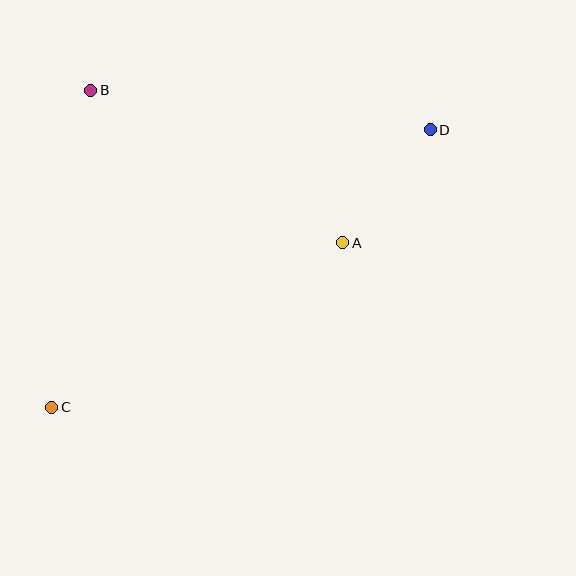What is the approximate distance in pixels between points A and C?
The distance between A and C is approximately 335 pixels.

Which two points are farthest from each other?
Points C and D are farthest from each other.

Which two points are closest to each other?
Points A and D are closest to each other.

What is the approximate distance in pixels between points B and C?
The distance between B and C is approximately 320 pixels.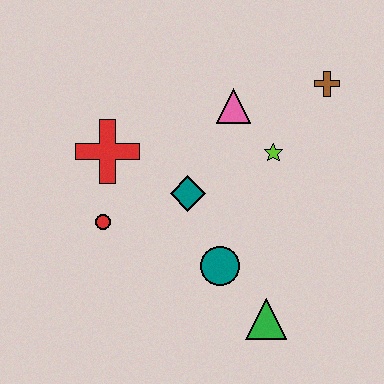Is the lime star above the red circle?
Yes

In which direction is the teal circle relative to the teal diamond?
The teal circle is below the teal diamond.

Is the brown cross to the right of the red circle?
Yes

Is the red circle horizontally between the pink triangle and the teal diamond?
No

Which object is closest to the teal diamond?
The teal circle is closest to the teal diamond.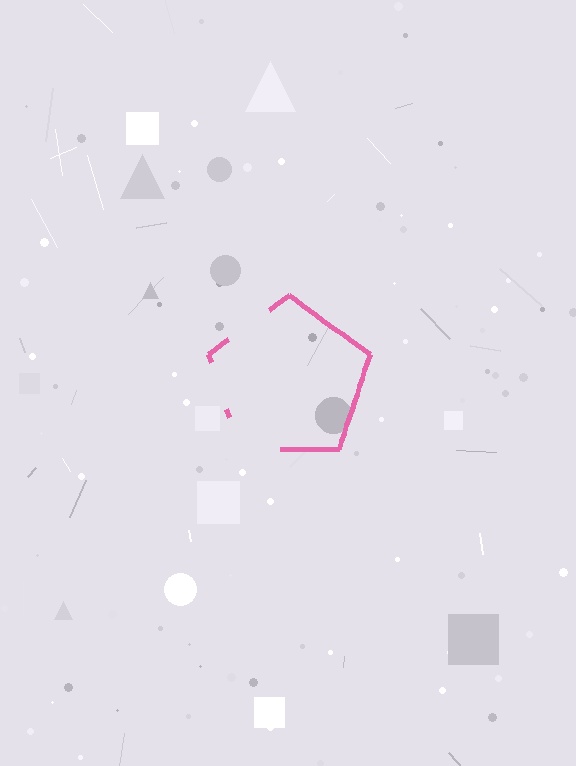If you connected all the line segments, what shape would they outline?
They would outline a pentagon.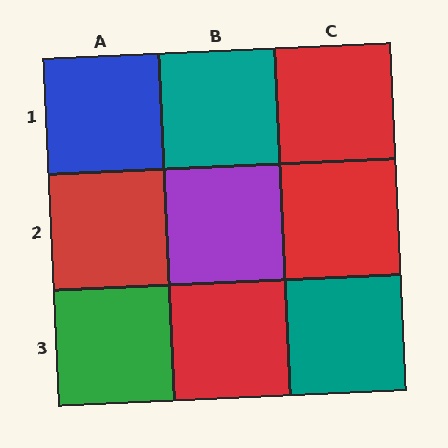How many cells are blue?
1 cell is blue.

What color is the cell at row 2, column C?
Red.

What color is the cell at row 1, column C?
Red.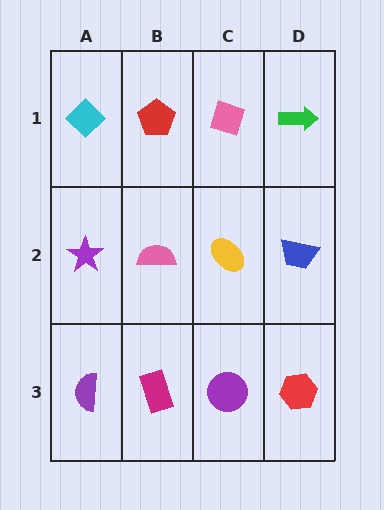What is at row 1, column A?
A cyan diamond.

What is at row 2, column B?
A pink semicircle.